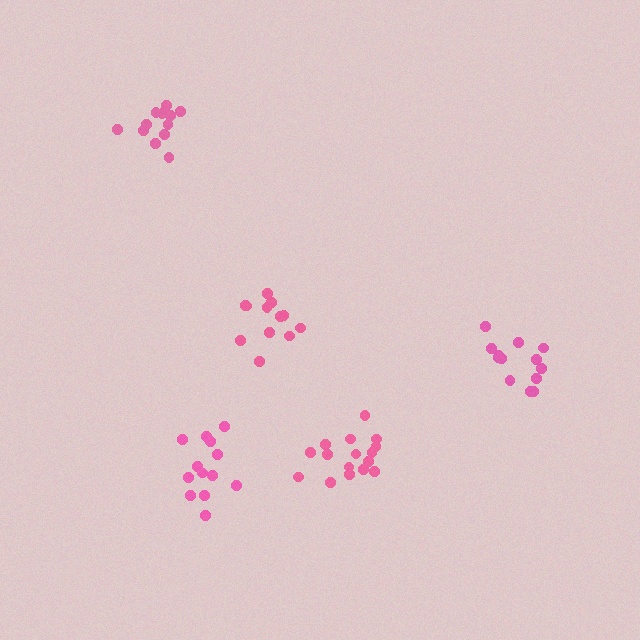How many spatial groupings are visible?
There are 5 spatial groupings.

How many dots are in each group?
Group 1: 13 dots, Group 2: 12 dots, Group 3: 14 dots, Group 4: 13 dots, Group 5: 16 dots (68 total).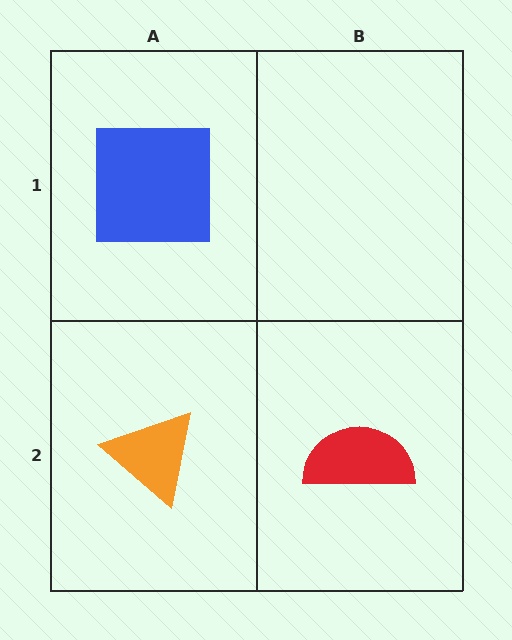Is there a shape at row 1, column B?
No, that cell is empty.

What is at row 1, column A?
A blue square.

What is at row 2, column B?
A red semicircle.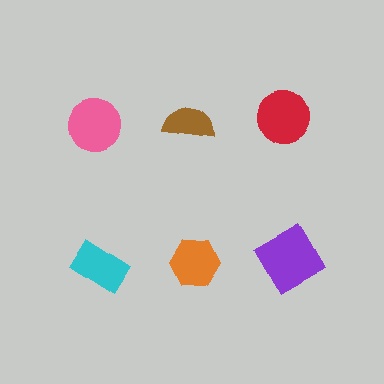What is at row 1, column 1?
A pink circle.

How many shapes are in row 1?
3 shapes.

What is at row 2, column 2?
An orange hexagon.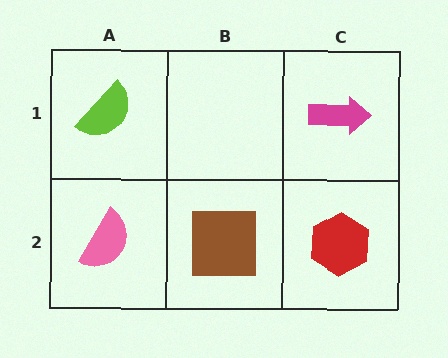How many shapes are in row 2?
3 shapes.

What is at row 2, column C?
A red hexagon.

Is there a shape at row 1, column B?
No, that cell is empty.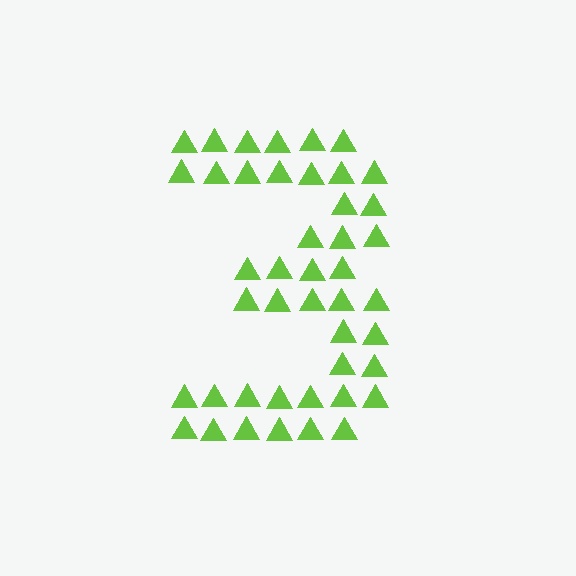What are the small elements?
The small elements are triangles.